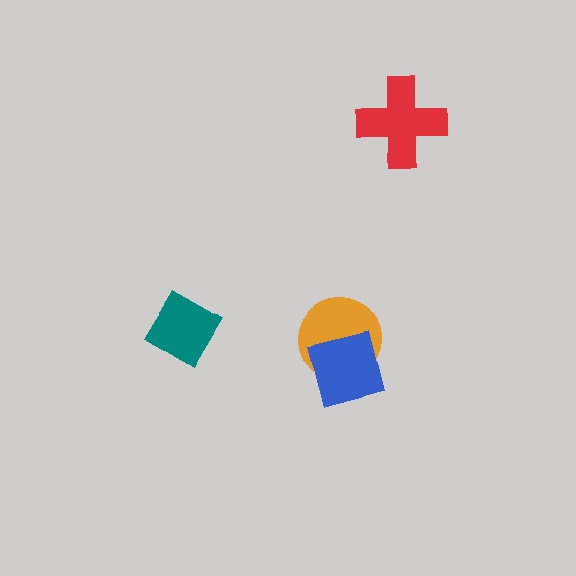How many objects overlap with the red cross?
0 objects overlap with the red cross.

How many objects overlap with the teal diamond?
0 objects overlap with the teal diamond.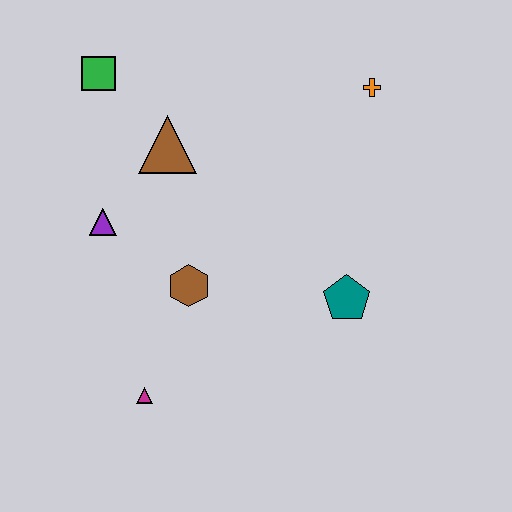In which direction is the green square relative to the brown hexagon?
The green square is above the brown hexagon.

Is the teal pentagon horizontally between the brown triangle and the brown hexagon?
No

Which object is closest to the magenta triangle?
The brown hexagon is closest to the magenta triangle.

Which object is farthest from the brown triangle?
The magenta triangle is farthest from the brown triangle.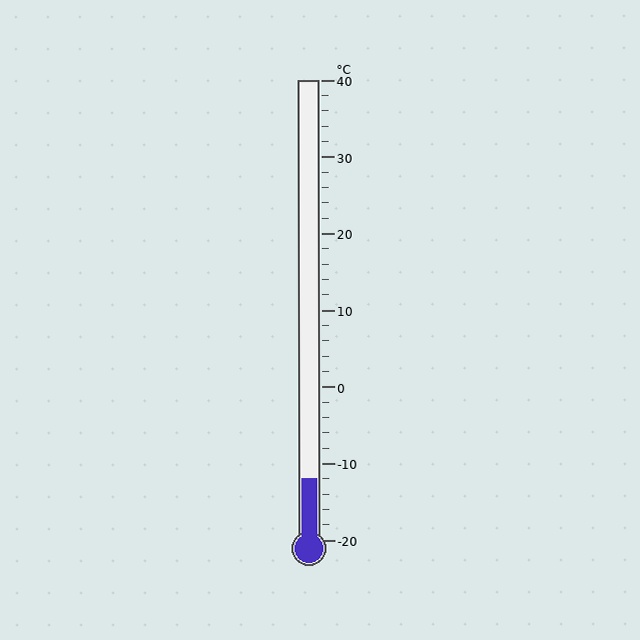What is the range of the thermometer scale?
The thermometer scale ranges from -20°C to 40°C.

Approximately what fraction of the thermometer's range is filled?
The thermometer is filled to approximately 15% of its range.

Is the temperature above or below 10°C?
The temperature is below 10°C.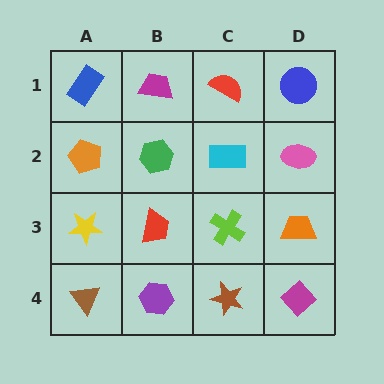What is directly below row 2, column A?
A yellow star.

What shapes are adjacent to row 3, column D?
A pink ellipse (row 2, column D), a magenta diamond (row 4, column D), a lime cross (row 3, column C).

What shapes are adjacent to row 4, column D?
An orange trapezoid (row 3, column D), a brown star (row 4, column C).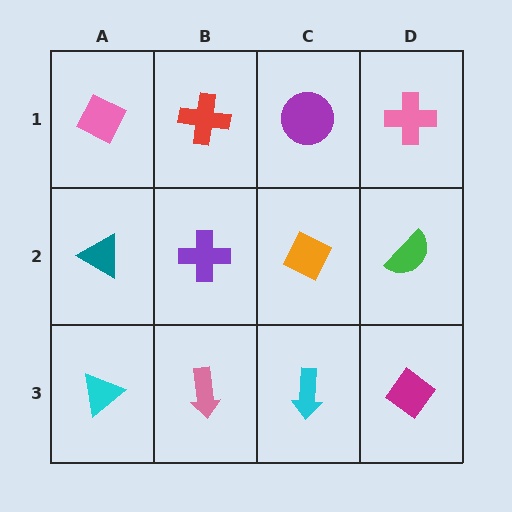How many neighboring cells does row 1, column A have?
2.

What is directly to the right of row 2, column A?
A purple cross.